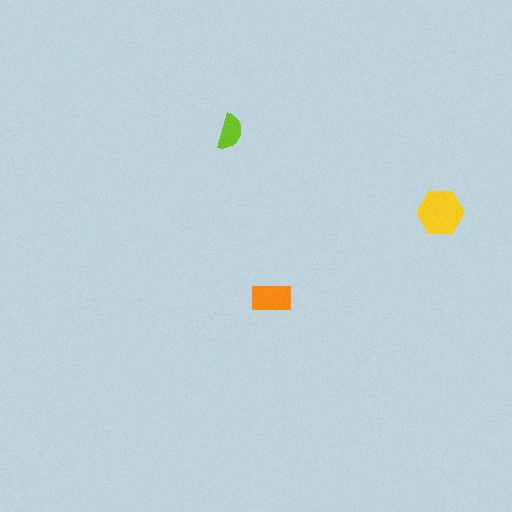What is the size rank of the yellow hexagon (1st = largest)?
1st.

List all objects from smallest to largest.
The lime semicircle, the orange rectangle, the yellow hexagon.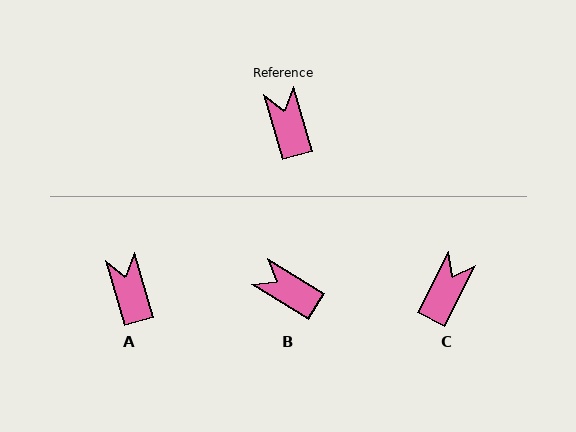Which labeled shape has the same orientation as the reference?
A.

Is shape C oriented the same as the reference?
No, it is off by about 44 degrees.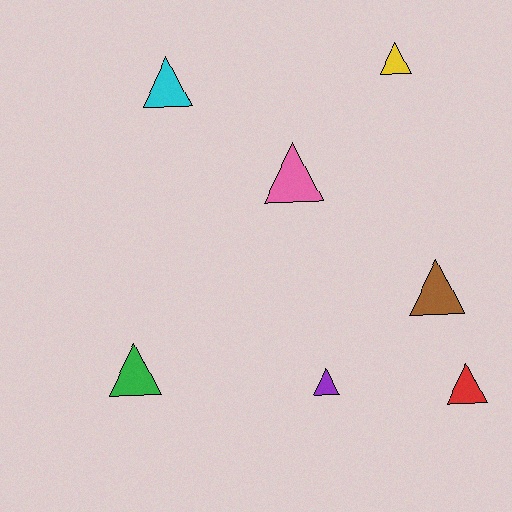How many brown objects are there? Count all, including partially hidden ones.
There is 1 brown object.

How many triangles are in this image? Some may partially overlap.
There are 7 triangles.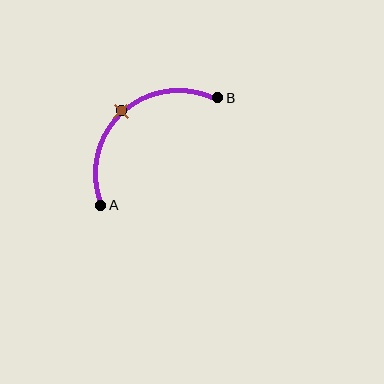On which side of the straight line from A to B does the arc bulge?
The arc bulges above and to the left of the straight line connecting A and B.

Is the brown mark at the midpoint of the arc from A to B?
Yes. The brown mark lies on the arc at equal arc-length from both A and B — it is the arc midpoint.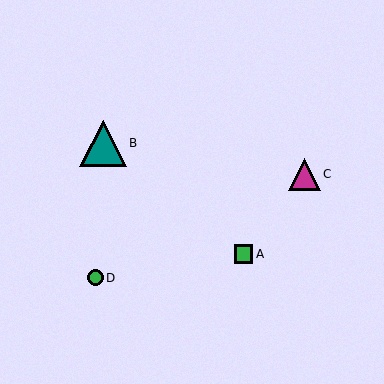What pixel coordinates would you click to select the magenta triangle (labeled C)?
Click at (304, 174) to select the magenta triangle C.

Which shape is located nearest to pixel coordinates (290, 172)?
The magenta triangle (labeled C) at (304, 174) is nearest to that location.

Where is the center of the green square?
The center of the green square is at (244, 254).